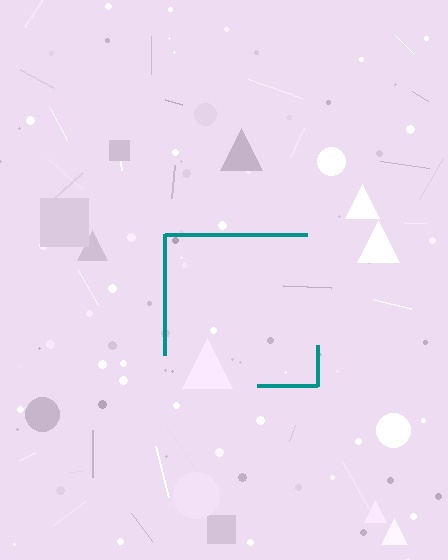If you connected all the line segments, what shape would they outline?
They would outline a square.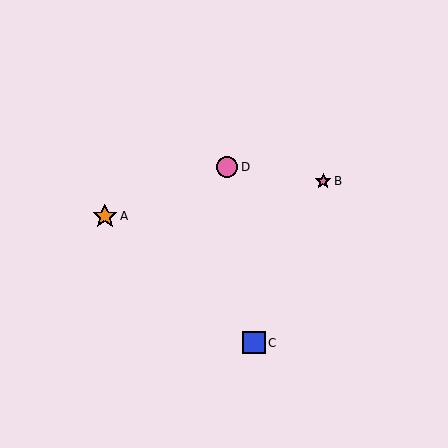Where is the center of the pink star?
The center of the pink star is at (323, 181).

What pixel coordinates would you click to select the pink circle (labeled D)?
Click at (227, 167) to select the pink circle D.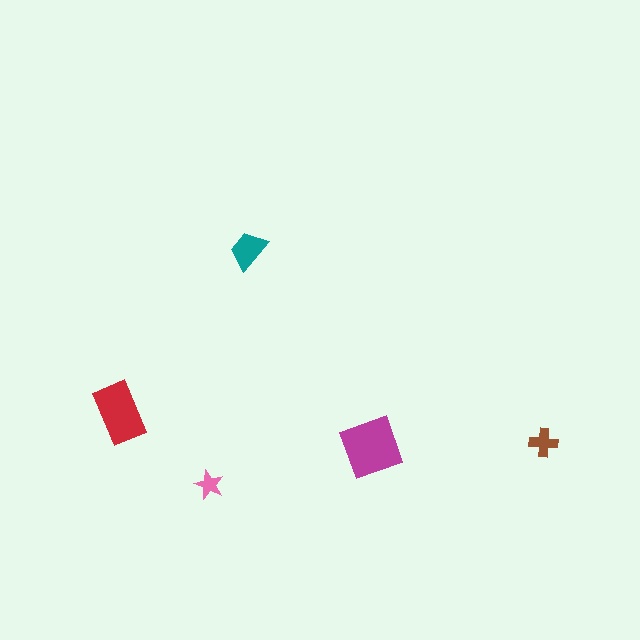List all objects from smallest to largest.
The pink star, the brown cross, the teal trapezoid, the red rectangle, the magenta square.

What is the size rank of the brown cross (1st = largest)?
4th.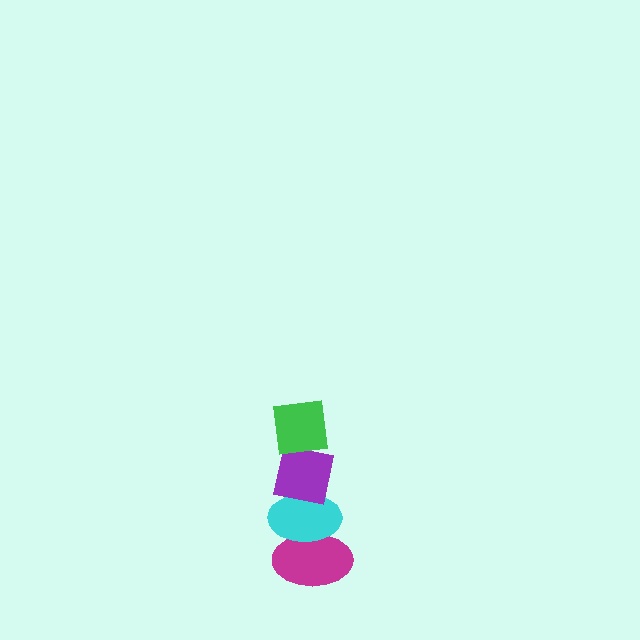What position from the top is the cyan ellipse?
The cyan ellipse is 3rd from the top.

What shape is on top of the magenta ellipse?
The cyan ellipse is on top of the magenta ellipse.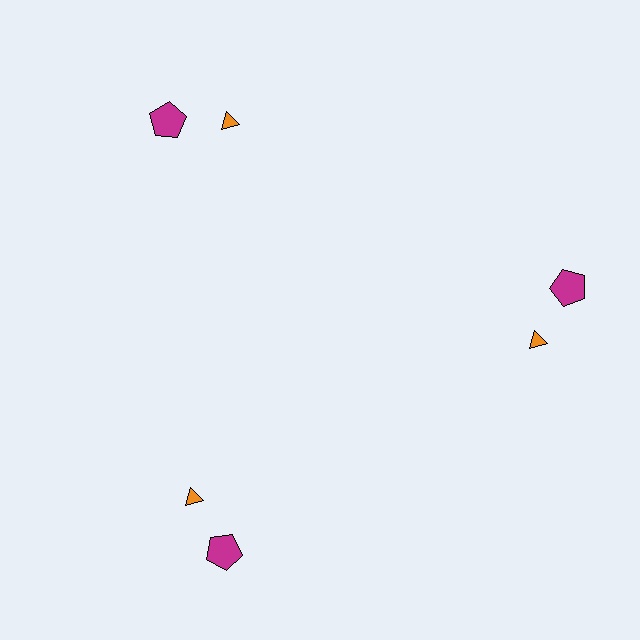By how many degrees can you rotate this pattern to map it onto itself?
The pattern maps onto itself every 120 degrees of rotation.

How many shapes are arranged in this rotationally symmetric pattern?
There are 6 shapes, arranged in 3 groups of 2.